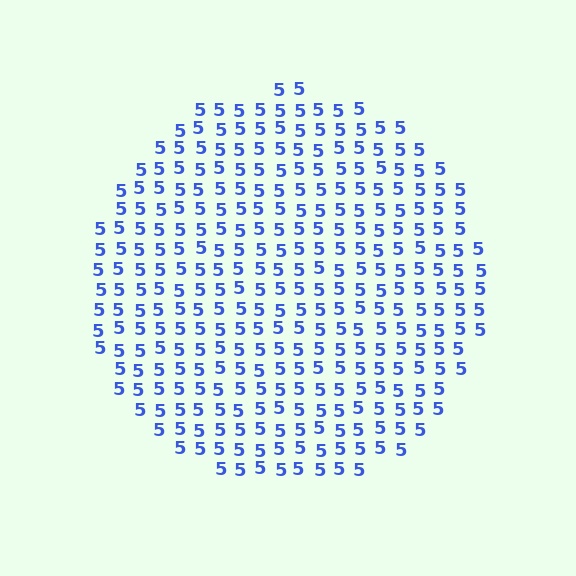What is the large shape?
The large shape is a circle.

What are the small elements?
The small elements are digit 5's.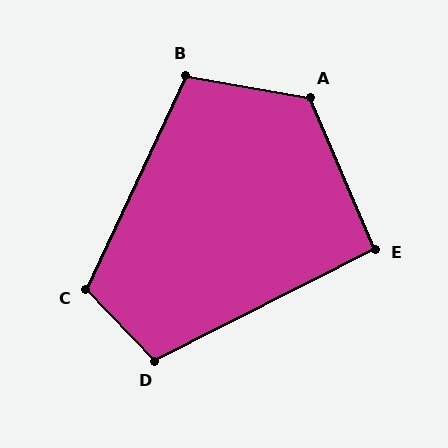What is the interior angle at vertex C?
Approximately 111 degrees (obtuse).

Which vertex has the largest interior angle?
A, at approximately 123 degrees.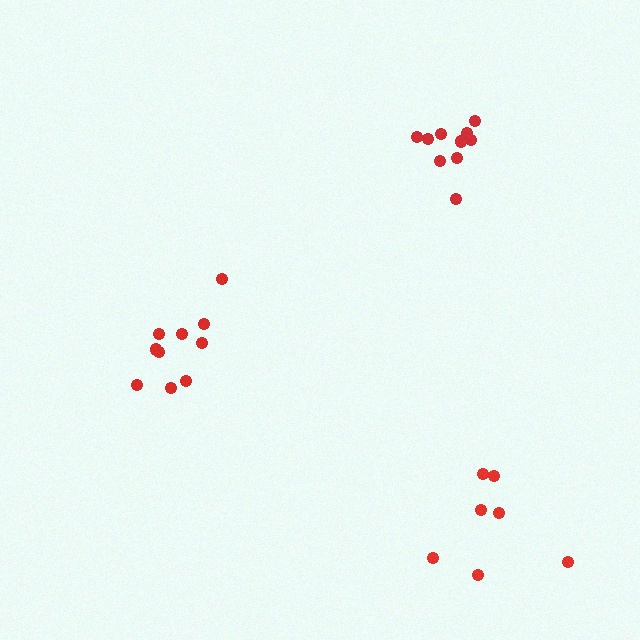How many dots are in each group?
Group 1: 10 dots, Group 2: 10 dots, Group 3: 7 dots (27 total).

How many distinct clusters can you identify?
There are 3 distinct clusters.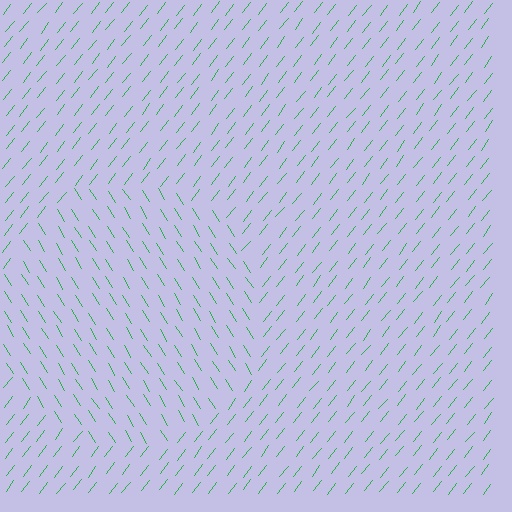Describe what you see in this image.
The image is filled with small green line segments. A circle region in the image has lines oriented differently from the surrounding lines, creating a visible texture boundary.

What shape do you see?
I see a circle.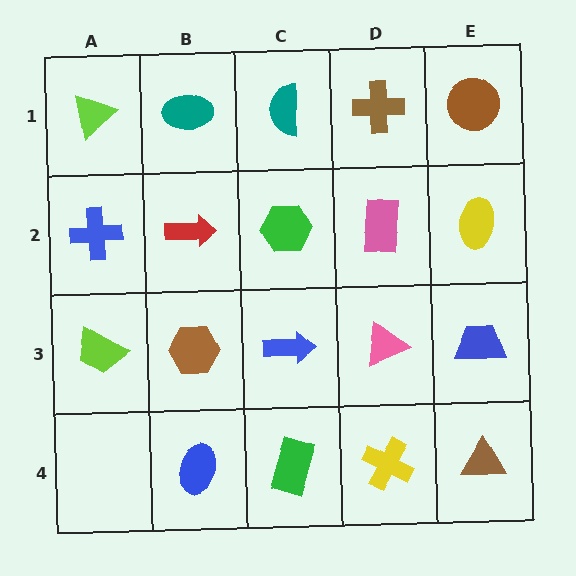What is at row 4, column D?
A yellow cross.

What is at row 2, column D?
A pink rectangle.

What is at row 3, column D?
A pink triangle.